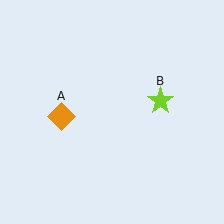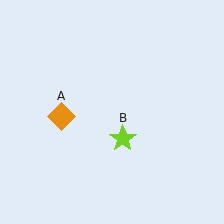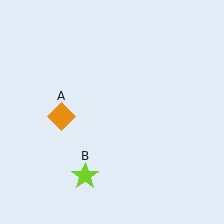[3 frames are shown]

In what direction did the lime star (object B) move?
The lime star (object B) moved down and to the left.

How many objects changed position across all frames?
1 object changed position: lime star (object B).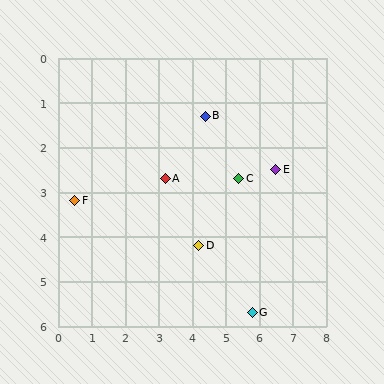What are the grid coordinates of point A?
Point A is at approximately (3.2, 2.7).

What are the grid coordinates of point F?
Point F is at approximately (0.5, 3.2).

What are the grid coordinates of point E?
Point E is at approximately (6.5, 2.5).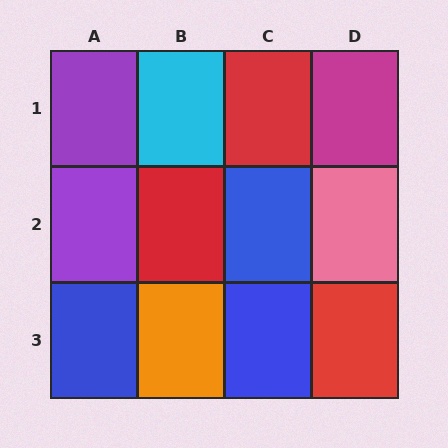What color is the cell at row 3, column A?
Blue.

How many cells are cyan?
1 cell is cyan.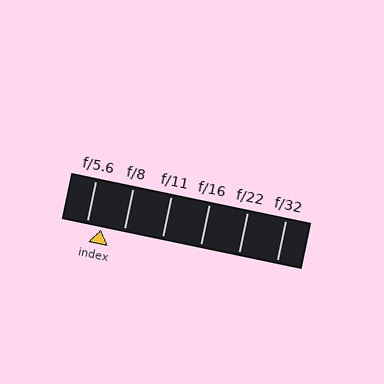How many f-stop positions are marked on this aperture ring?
There are 6 f-stop positions marked.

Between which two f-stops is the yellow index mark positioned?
The index mark is between f/5.6 and f/8.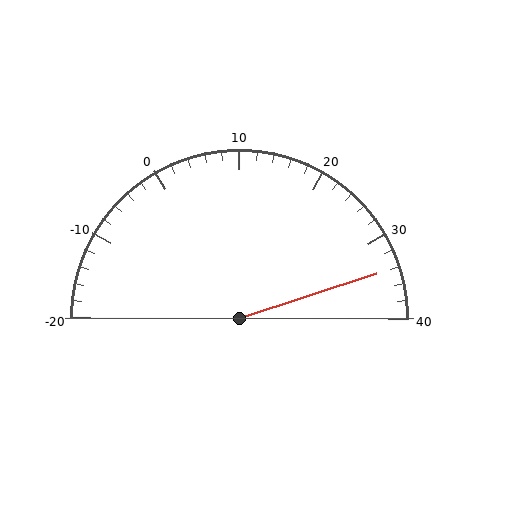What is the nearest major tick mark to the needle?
The nearest major tick mark is 30.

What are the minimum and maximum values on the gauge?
The gauge ranges from -20 to 40.